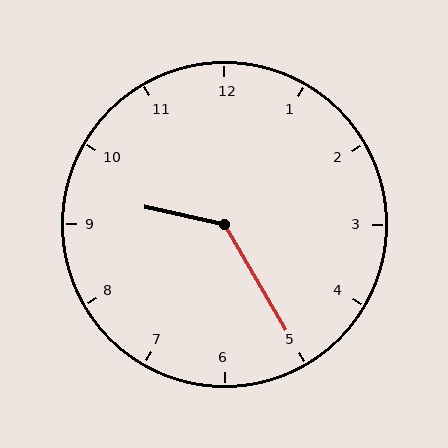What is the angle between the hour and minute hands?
Approximately 132 degrees.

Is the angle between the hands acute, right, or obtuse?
It is obtuse.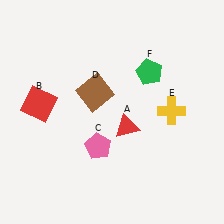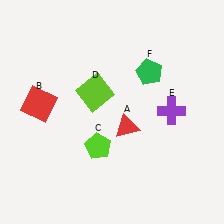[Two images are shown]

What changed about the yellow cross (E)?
In Image 1, E is yellow. In Image 2, it changed to purple.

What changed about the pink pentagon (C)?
In Image 1, C is pink. In Image 2, it changed to lime.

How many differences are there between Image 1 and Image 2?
There are 3 differences between the two images.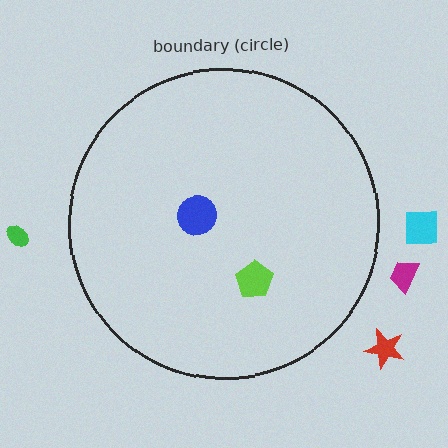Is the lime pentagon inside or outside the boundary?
Inside.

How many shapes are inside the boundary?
2 inside, 4 outside.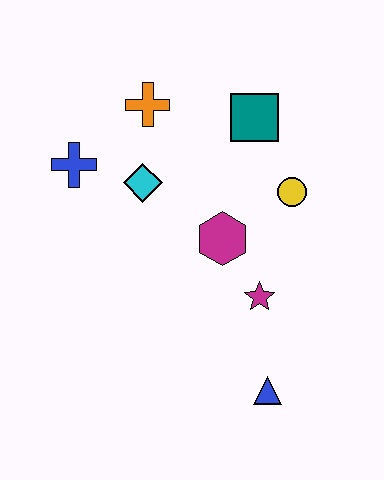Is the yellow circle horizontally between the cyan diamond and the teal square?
No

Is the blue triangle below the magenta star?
Yes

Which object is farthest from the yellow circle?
The blue cross is farthest from the yellow circle.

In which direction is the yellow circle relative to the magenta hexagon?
The yellow circle is to the right of the magenta hexagon.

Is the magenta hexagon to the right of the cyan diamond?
Yes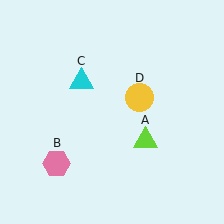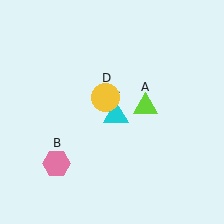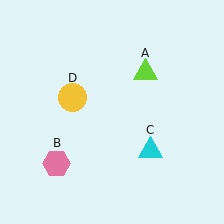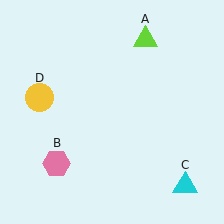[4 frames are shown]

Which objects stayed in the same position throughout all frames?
Pink hexagon (object B) remained stationary.